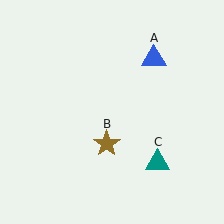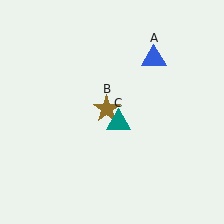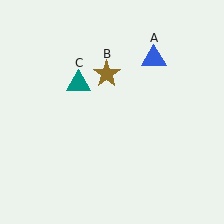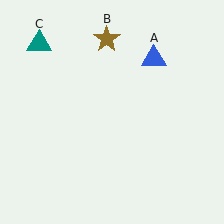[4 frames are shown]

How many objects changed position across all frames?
2 objects changed position: brown star (object B), teal triangle (object C).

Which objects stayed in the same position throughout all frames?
Blue triangle (object A) remained stationary.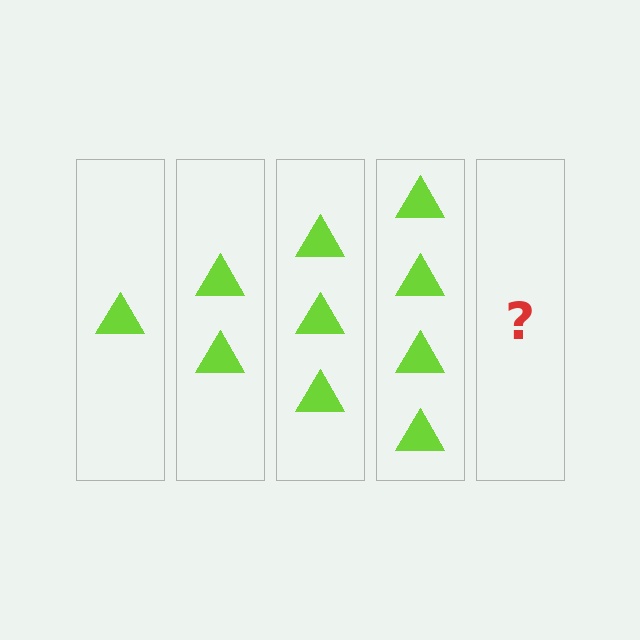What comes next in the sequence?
The next element should be 5 triangles.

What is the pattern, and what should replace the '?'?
The pattern is that each step adds one more triangle. The '?' should be 5 triangles.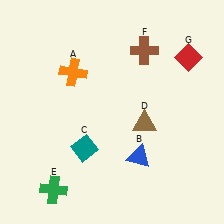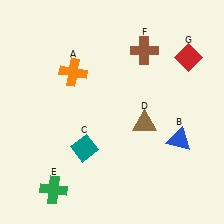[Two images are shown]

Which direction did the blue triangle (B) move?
The blue triangle (B) moved right.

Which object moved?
The blue triangle (B) moved right.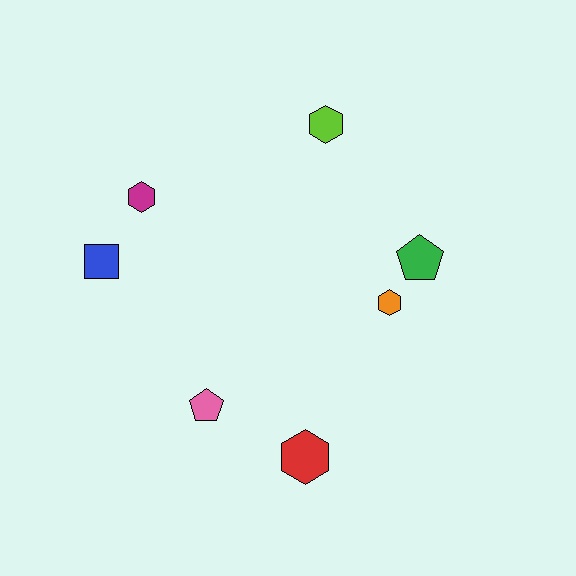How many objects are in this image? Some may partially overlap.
There are 7 objects.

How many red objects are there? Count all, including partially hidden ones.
There is 1 red object.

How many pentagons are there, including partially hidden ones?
There are 2 pentagons.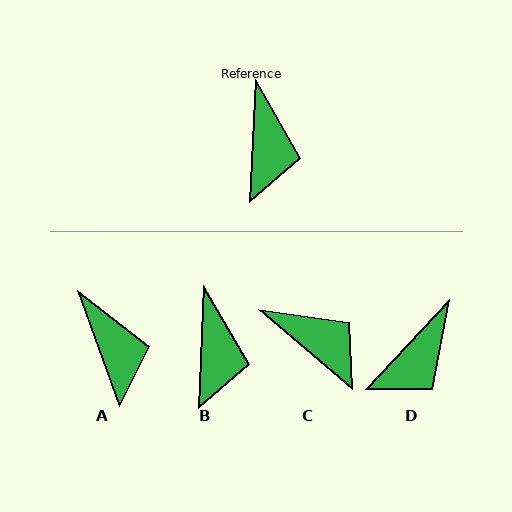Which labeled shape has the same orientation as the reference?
B.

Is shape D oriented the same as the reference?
No, it is off by about 41 degrees.